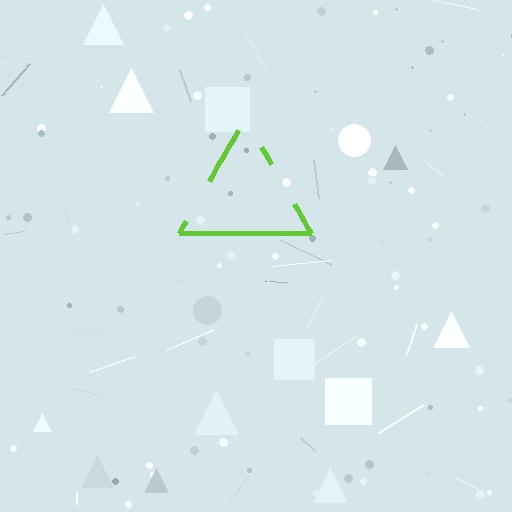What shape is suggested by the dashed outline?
The dashed outline suggests a triangle.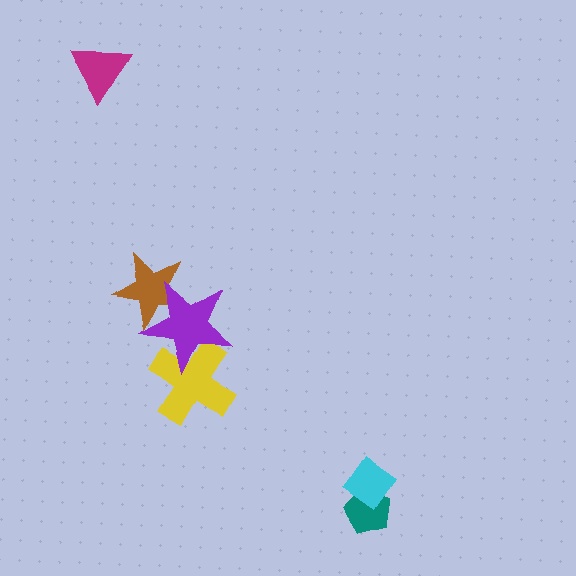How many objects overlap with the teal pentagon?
1 object overlaps with the teal pentagon.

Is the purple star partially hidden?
No, no other shape covers it.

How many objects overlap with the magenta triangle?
0 objects overlap with the magenta triangle.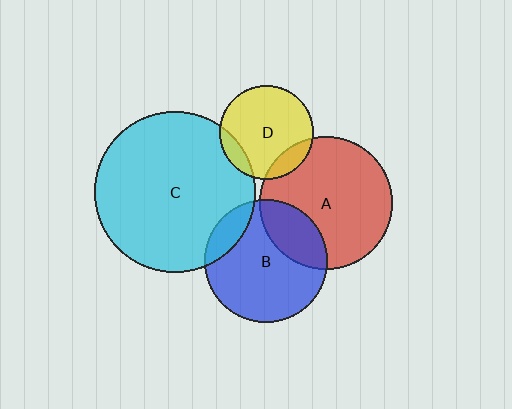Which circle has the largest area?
Circle C (cyan).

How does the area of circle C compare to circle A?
Approximately 1.5 times.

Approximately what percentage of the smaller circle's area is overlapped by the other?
Approximately 15%.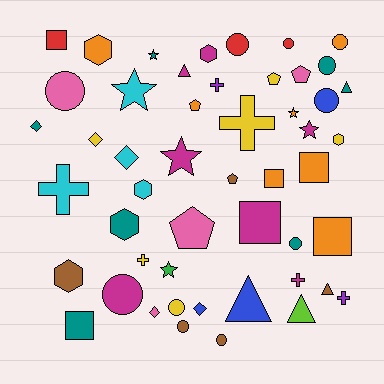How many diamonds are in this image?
There are 5 diamonds.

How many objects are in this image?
There are 50 objects.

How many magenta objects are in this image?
There are 7 magenta objects.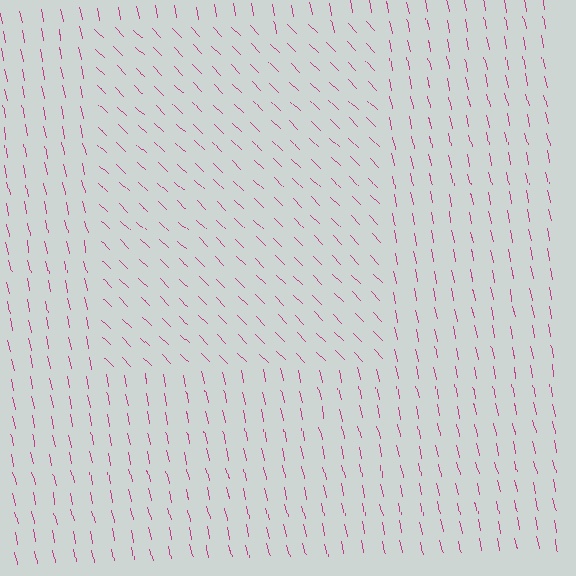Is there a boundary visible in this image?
Yes, there is a texture boundary formed by a change in line orientation.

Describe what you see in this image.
The image is filled with small magenta line segments. A rectangle region in the image has lines oriented differently from the surrounding lines, creating a visible texture boundary.